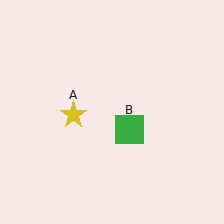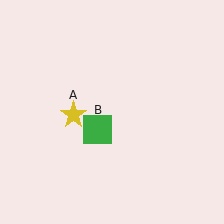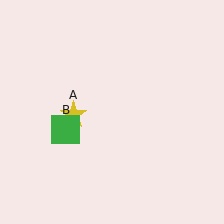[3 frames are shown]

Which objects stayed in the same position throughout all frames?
Yellow star (object A) remained stationary.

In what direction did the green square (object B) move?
The green square (object B) moved left.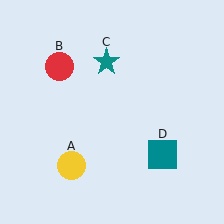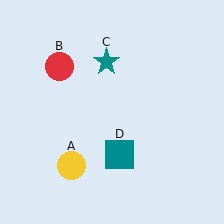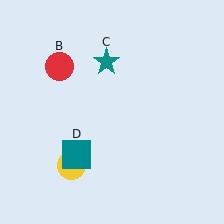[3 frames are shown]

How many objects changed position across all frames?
1 object changed position: teal square (object D).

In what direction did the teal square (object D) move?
The teal square (object D) moved left.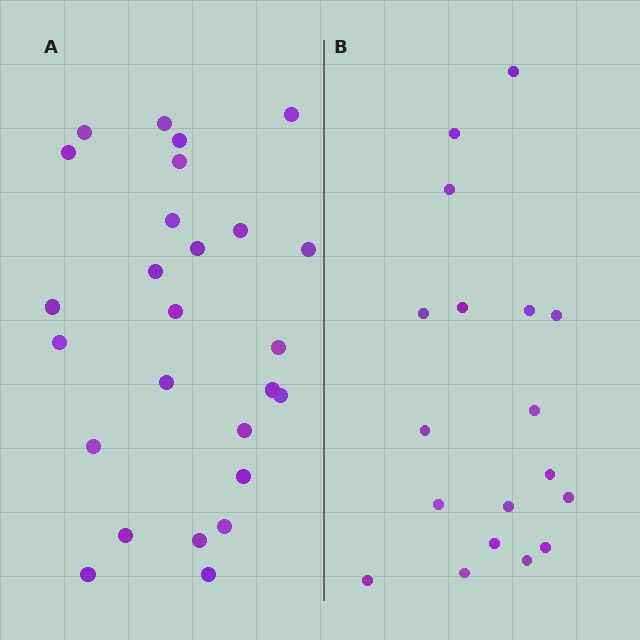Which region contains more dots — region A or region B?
Region A (the left region) has more dots.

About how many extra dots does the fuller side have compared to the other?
Region A has roughly 8 or so more dots than region B.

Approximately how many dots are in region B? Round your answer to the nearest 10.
About 20 dots. (The exact count is 18, which rounds to 20.)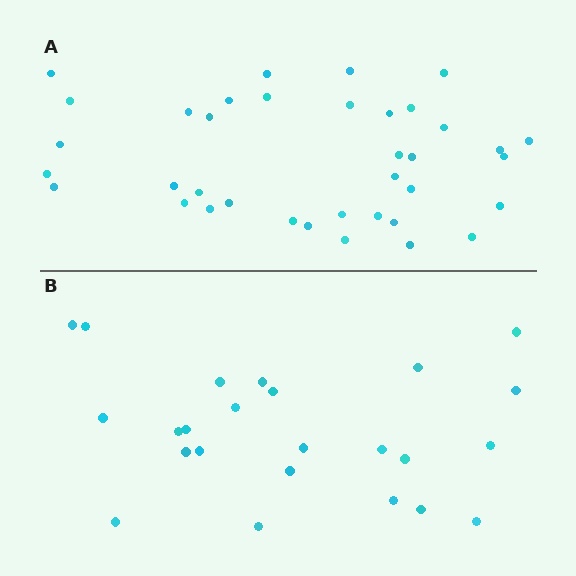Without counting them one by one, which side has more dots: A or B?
Region A (the top region) has more dots.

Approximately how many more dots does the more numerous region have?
Region A has approximately 15 more dots than region B.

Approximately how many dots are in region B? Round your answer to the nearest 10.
About 20 dots. (The exact count is 24, which rounds to 20.)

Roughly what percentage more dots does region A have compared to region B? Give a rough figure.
About 55% more.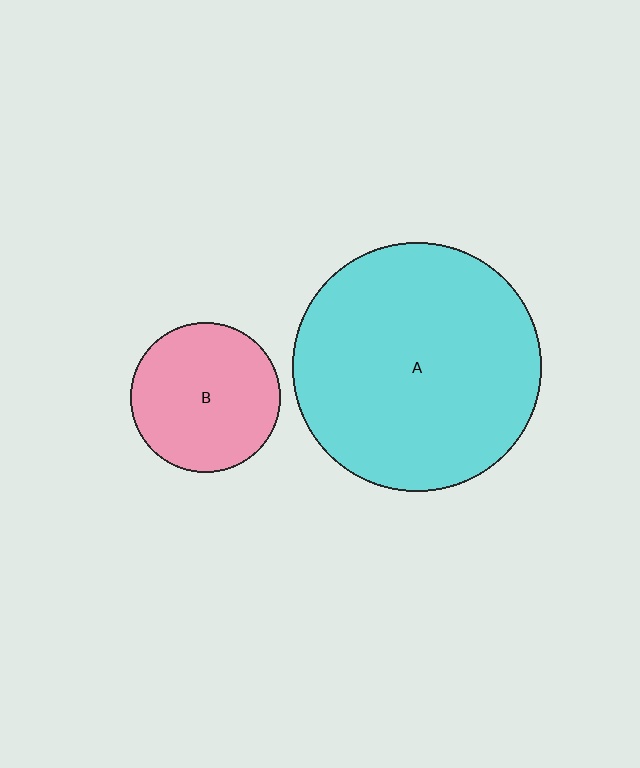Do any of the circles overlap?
No, none of the circles overlap.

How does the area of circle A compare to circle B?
Approximately 2.8 times.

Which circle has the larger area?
Circle A (cyan).